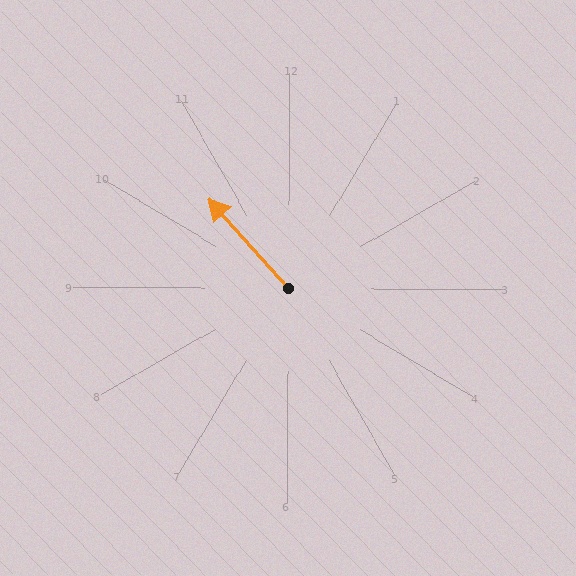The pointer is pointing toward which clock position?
Roughly 11 o'clock.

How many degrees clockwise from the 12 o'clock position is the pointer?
Approximately 318 degrees.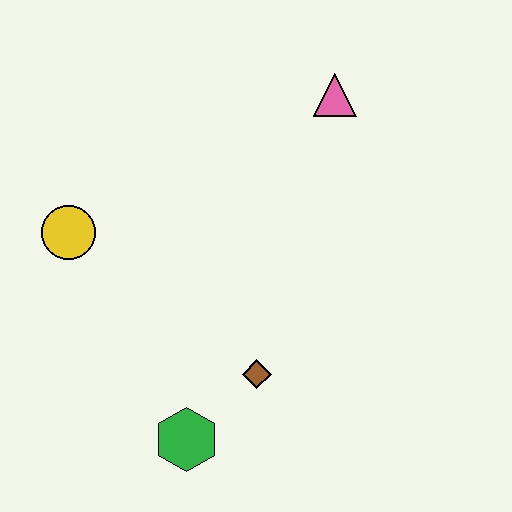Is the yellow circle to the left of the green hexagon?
Yes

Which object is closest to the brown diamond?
The green hexagon is closest to the brown diamond.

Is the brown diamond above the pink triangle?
No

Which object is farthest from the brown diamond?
The pink triangle is farthest from the brown diamond.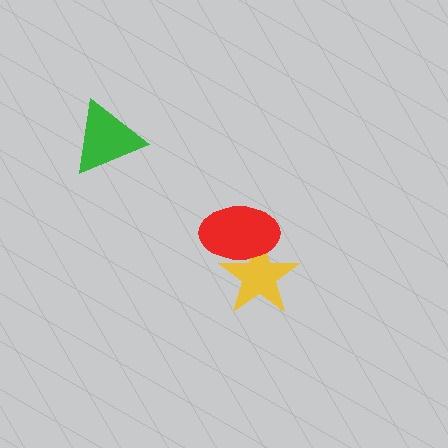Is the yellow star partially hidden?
Yes, it is partially covered by another shape.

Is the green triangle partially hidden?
No, no other shape covers it.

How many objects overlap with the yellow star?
1 object overlaps with the yellow star.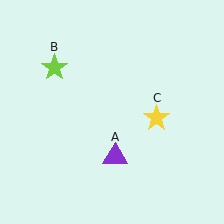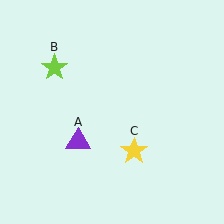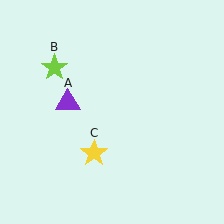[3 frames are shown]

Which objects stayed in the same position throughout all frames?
Lime star (object B) remained stationary.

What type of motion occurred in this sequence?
The purple triangle (object A), yellow star (object C) rotated clockwise around the center of the scene.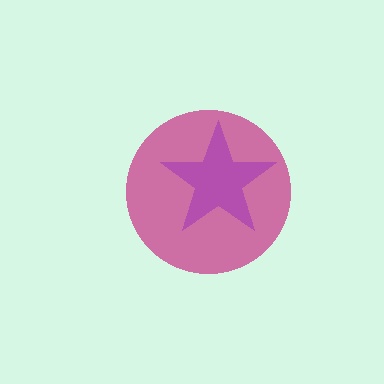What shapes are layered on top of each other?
The layered shapes are: a magenta circle, a purple star.